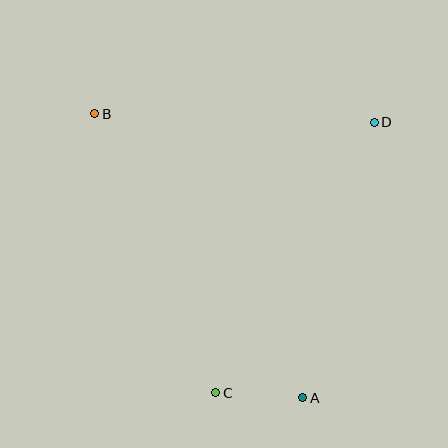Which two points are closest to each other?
Points A and C are closest to each other.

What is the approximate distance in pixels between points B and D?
The distance between B and D is approximately 280 pixels.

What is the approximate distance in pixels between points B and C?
The distance between B and C is approximately 304 pixels.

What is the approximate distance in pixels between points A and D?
The distance between A and D is approximately 285 pixels.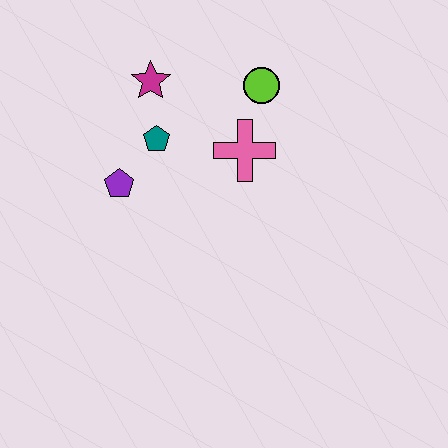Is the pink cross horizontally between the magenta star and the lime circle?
Yes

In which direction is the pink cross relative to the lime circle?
The pink cross is below the lime circle.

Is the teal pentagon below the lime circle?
Yes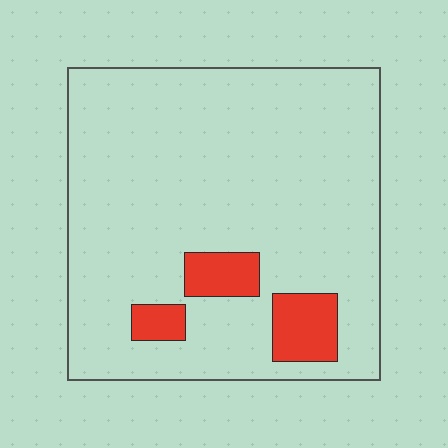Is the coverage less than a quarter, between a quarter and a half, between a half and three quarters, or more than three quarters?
Less than a quarter.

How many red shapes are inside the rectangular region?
3.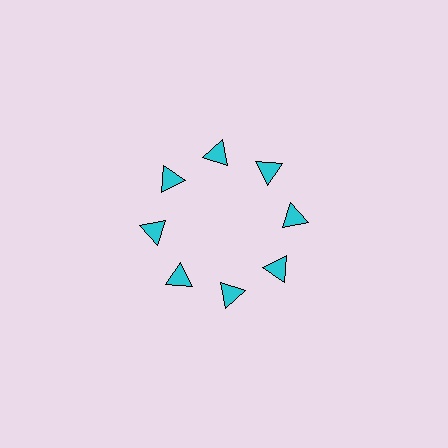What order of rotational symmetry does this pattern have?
This pattern has 8-fold rotational symmetry.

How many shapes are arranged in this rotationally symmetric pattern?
There are 8 shapes, arranged in 8 groups of 1.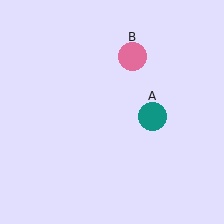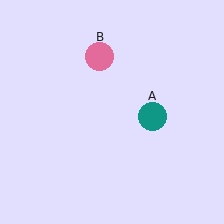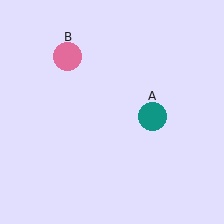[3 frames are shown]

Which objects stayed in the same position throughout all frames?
Teal circle (object A) remained stationary.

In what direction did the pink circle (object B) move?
The pink circle (object B) moved left.